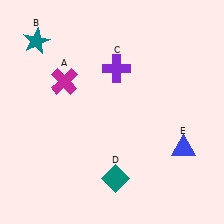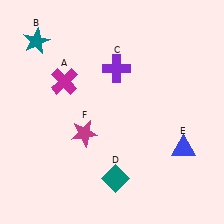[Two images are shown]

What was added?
A magenta star (F) was added in Image 2.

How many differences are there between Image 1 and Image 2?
There is 1 difference between the two images.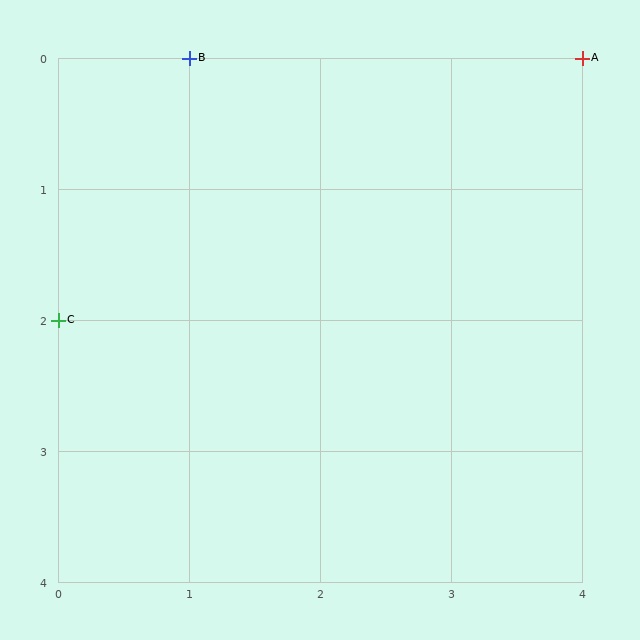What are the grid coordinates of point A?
Point A is at grid coordinates (4, 0).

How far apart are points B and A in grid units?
Points B and A are 3 columns apart.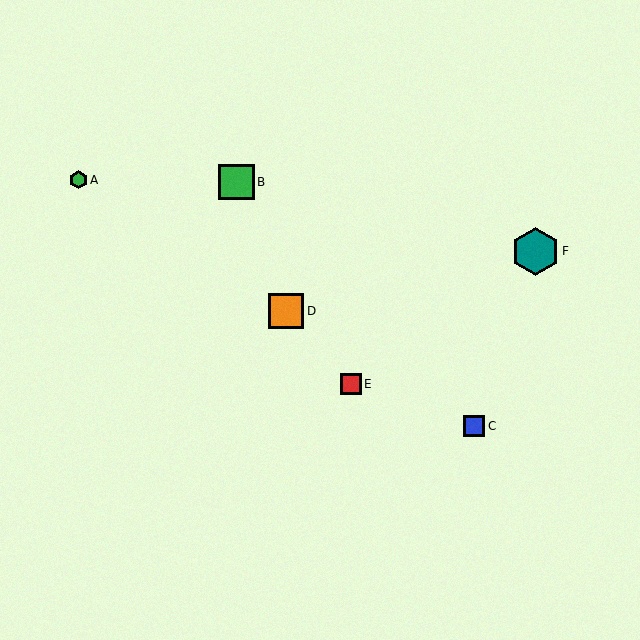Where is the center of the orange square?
The center of the orange square is at (286, 311).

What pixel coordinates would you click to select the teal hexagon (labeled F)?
Click at (535, 251) to select the teal hexagon F.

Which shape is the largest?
The teal hexagon (labeled F) is the largest.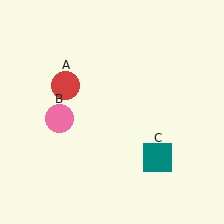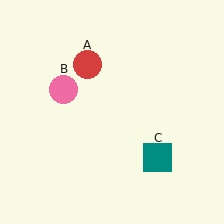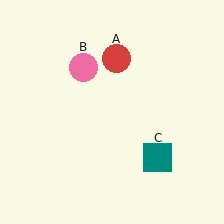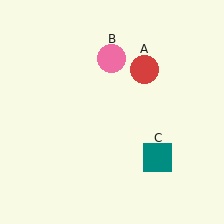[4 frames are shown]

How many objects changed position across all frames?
2 objects changed position: red circle (object A), pink circle (object B).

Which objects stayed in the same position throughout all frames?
Teal square (object C) remained stationary.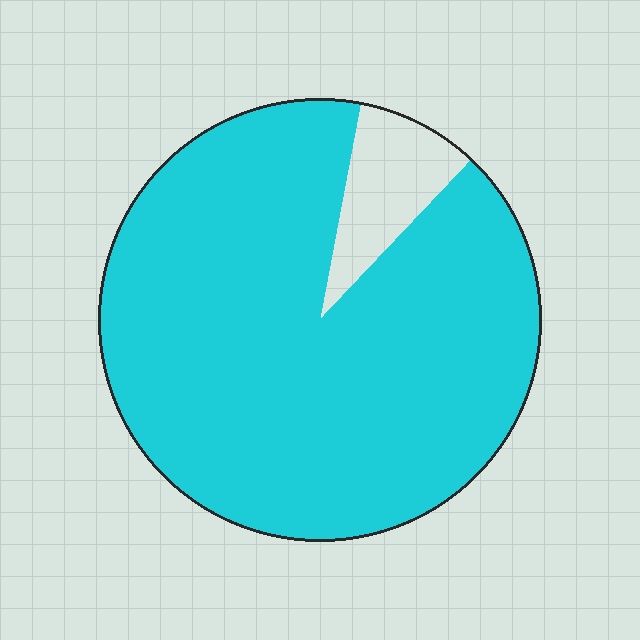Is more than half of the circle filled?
Yes.